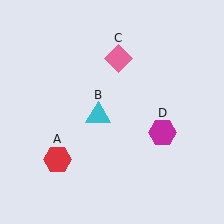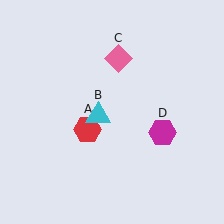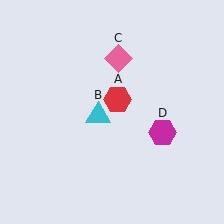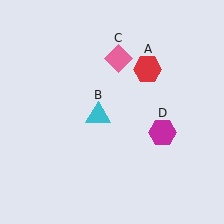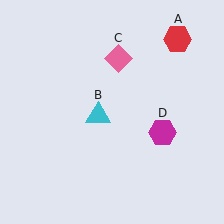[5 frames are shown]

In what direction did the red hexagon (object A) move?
The red hexagon (object A) moved up and to the right.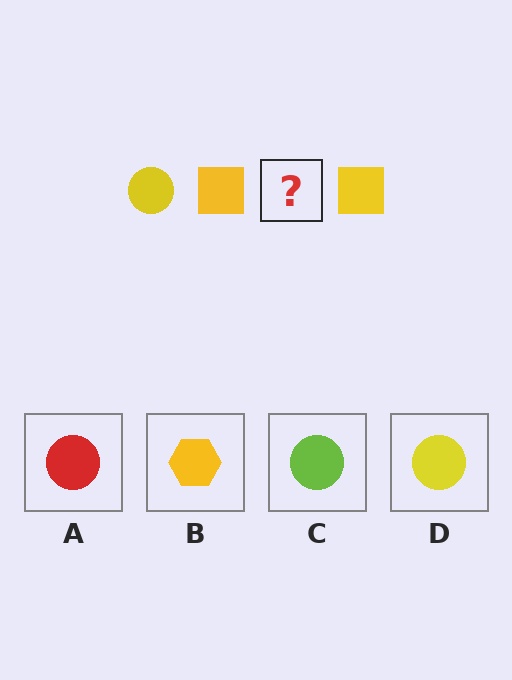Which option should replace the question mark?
Option D.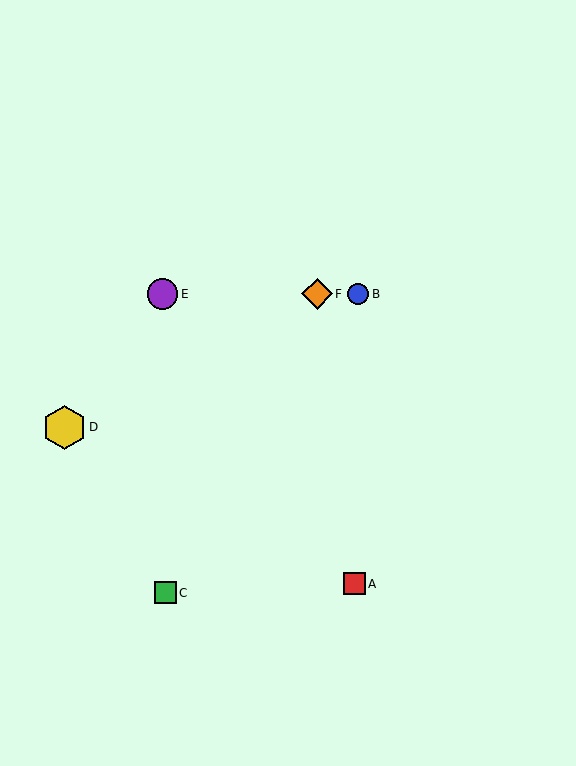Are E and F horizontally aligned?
Yes, both are at y≈294.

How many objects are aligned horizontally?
3 objects (B, E, F) are aligned horizontally.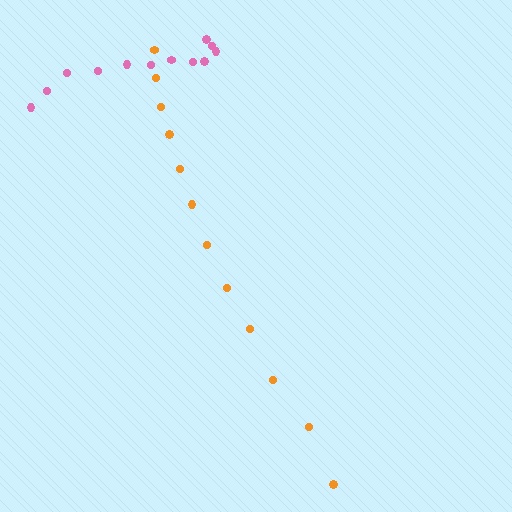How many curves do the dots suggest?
There are 2 distinct paths.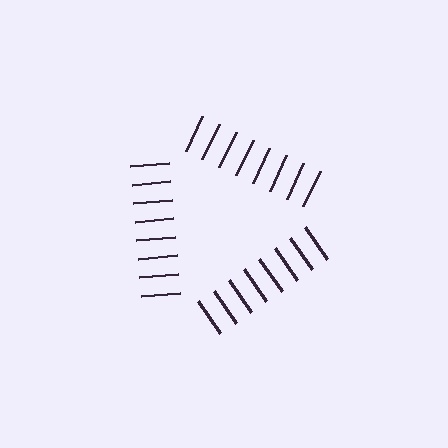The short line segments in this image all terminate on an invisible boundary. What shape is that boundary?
An illusory triangle — the line segments terminate on its edges but no continuous stroke is drawn.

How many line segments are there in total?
24 — 8 along each of the 3 edges.